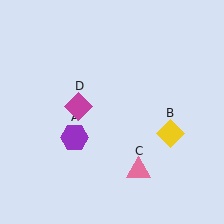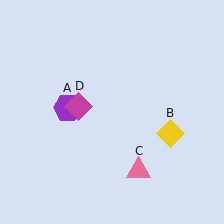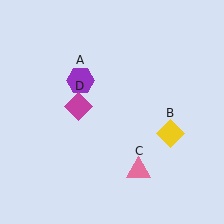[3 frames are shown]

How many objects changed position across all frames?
1 object changed position: purple hexagon (object A).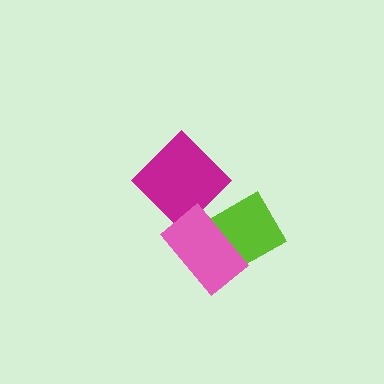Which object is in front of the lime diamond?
The pink rectangle is in front of the lime diamond.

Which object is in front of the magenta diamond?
The pink rectangle is in front of the magenta diamond.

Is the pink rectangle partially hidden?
No, no other shape covers it.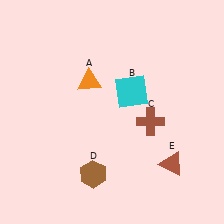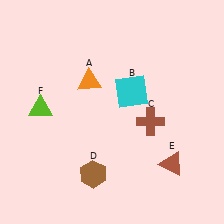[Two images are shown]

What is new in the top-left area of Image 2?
A lime triangle (F) was added in the top-left area of Image 2.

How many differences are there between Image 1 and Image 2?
There is 1 difference between the two images.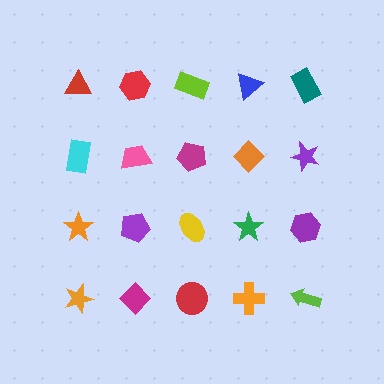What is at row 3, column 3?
A yellow ellipse.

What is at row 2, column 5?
A purple star.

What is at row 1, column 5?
A teal rectangle.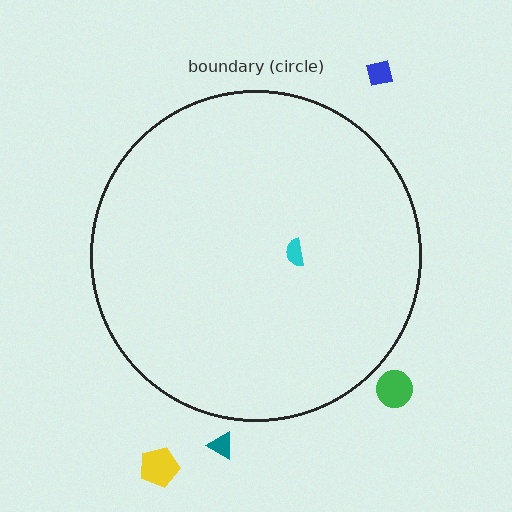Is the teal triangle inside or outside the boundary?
Outside.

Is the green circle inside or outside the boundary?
Outside.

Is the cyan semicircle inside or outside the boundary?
Inside.